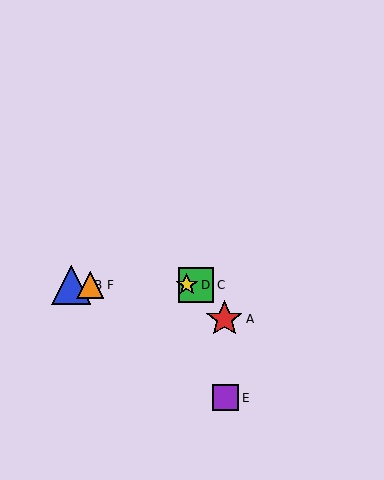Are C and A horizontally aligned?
No, C is at y≈285 and A is at y≈319.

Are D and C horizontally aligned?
Yes, both are at y≈285.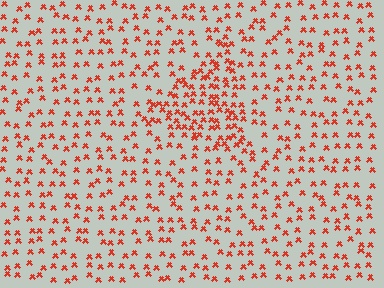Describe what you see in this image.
The image contains small red elements arranged at two different densities. A triangle-shaped region is visible where the elements are more densely packed than the surrounding area.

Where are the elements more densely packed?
The elements are more densely packed inside the triangle boundary.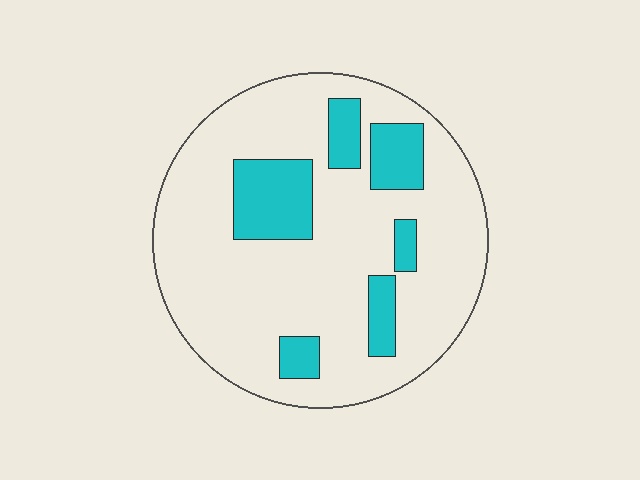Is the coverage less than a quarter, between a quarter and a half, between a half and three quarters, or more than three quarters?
Less than a quarter.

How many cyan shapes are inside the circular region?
6.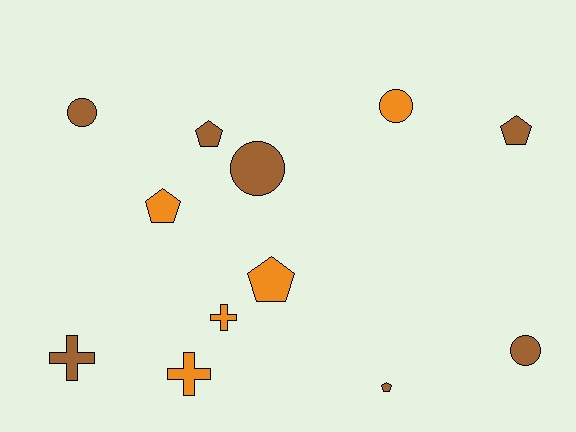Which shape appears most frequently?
Pentagon, with 5 objects.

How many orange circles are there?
There is 1 orange circle.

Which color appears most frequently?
Brown, with 7 objects.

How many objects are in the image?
There are 12 objects.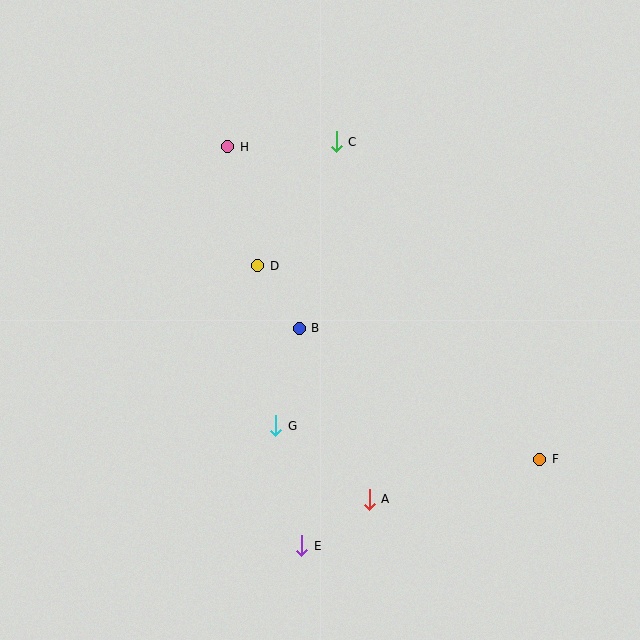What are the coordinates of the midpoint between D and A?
The midpoint between D and A is at (314, 383).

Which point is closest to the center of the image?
Point B at (299, 328) is closest to the center.